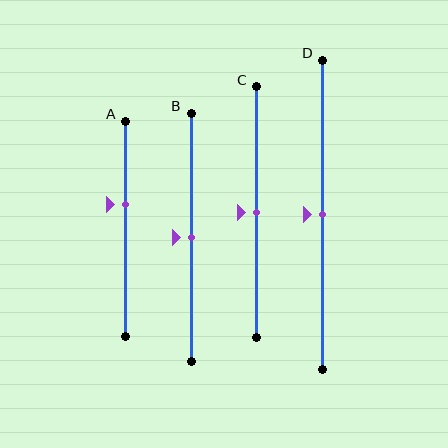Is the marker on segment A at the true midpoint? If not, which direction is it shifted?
No, the marker on segment A is shifted upward by about 11% of the segment length.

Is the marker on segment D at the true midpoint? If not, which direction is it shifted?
Yes, the marker on segment D is at the true midpoint.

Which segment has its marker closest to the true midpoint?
Segment B has its marker closest to the true midpoint.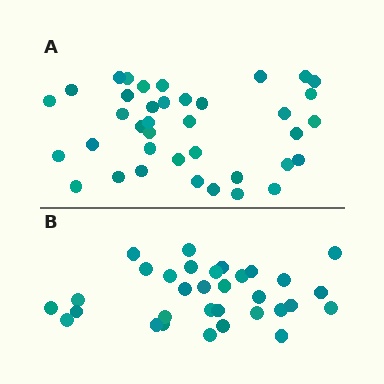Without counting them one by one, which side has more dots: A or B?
Region A (the top region) has more dots.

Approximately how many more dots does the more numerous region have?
Region A has about 6 more dots than region B.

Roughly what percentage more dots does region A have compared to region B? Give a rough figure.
About 20% more.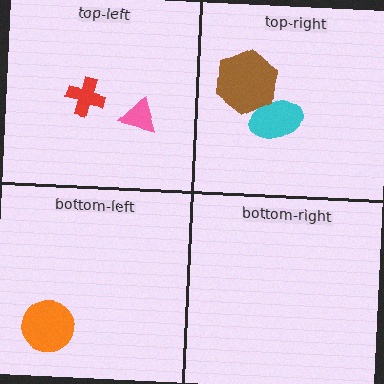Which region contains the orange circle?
The bottom-left region.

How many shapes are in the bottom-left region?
1.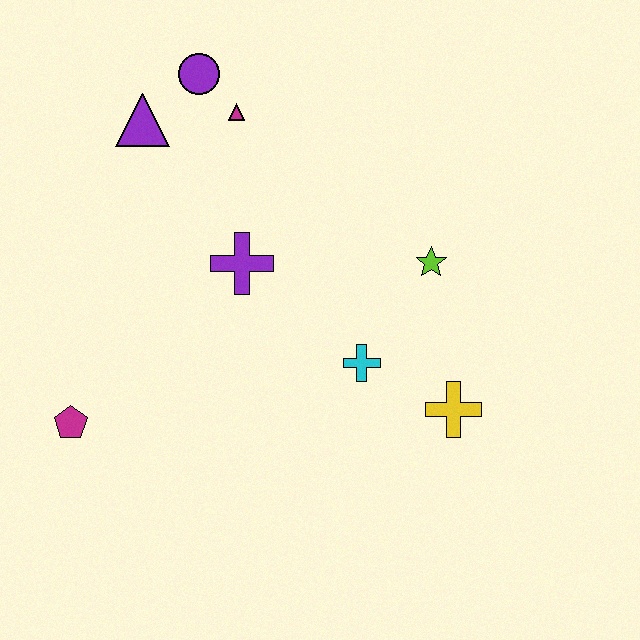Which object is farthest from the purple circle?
The yellow cross is farthest from the purple circle.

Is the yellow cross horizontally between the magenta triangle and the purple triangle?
No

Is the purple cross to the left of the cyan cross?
Yes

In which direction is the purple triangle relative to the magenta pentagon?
The purple triangle is above the magenta pentagon.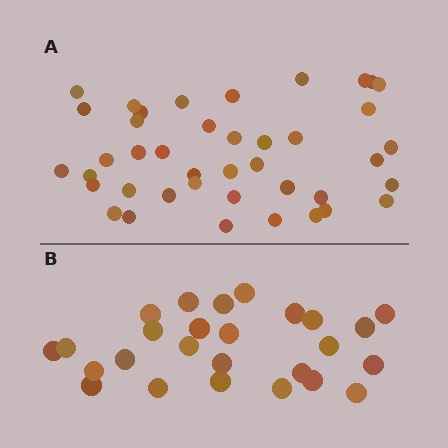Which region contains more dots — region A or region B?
Region A (the top region) has more dots.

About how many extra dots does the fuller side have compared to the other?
Region A has approximately 15 more dots than region B.